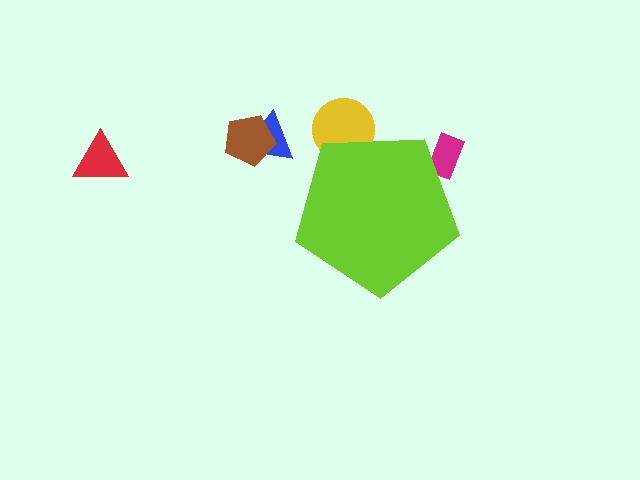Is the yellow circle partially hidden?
Yes, the yellow circle is partially hidden behind the lime pentagon.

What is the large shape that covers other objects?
A lime pentagon.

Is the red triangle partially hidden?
No, the red triangle is fully visible.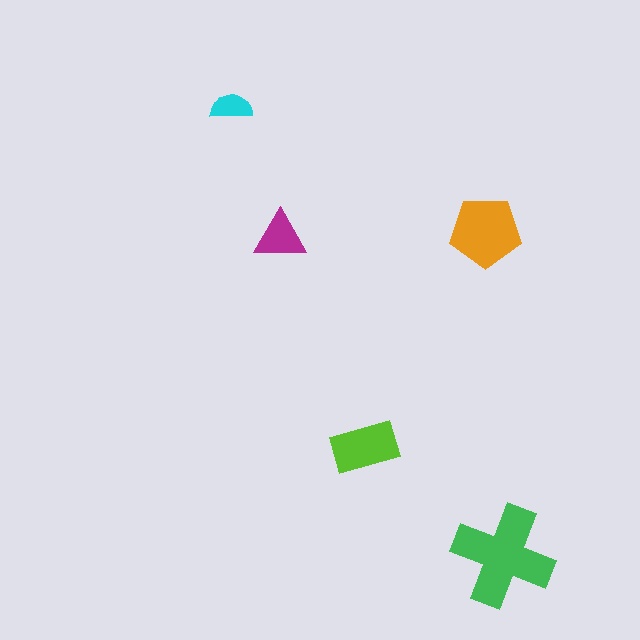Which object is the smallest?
The cyan semicircle.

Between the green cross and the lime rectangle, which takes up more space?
The green cross.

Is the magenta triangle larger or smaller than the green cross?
Smaller.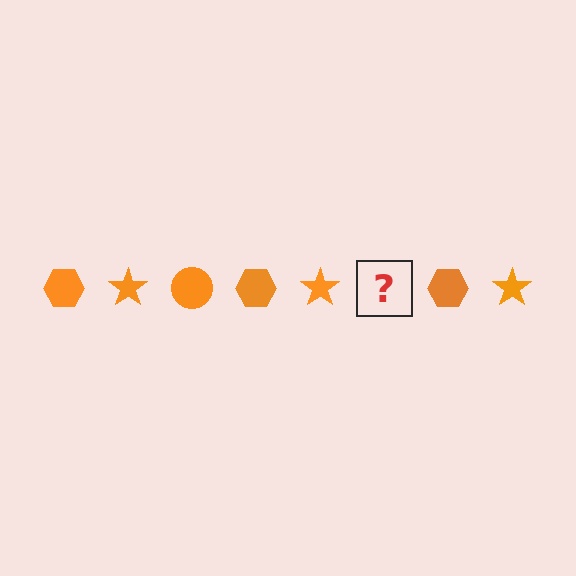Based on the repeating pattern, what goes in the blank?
The blank should be an orange circle.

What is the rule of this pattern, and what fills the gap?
The rule is that the pattern cycles through hexagon, star, circle shapes in orange. The gap should be filled with an orange circle.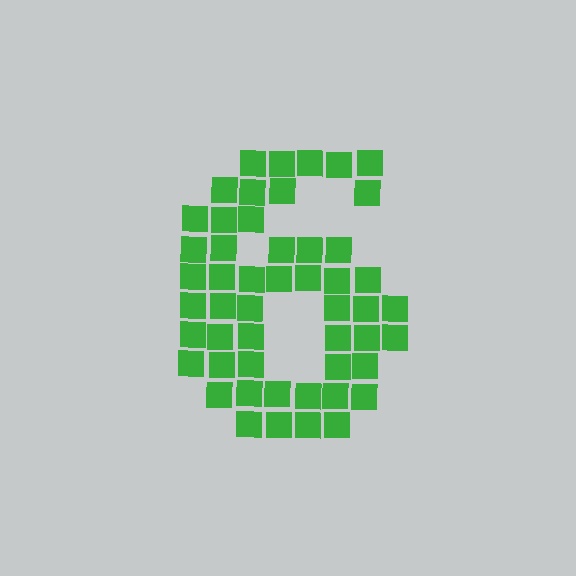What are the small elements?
The small elements are squares.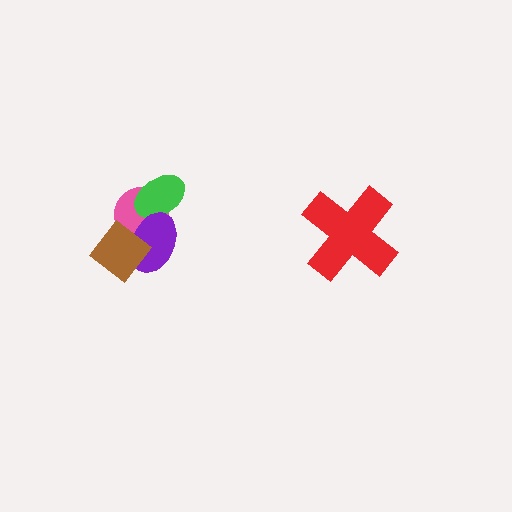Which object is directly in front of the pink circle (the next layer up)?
The green ellipse is directly in front of the pink circle.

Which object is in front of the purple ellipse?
The brown diamond is in front of the purple ellipse.